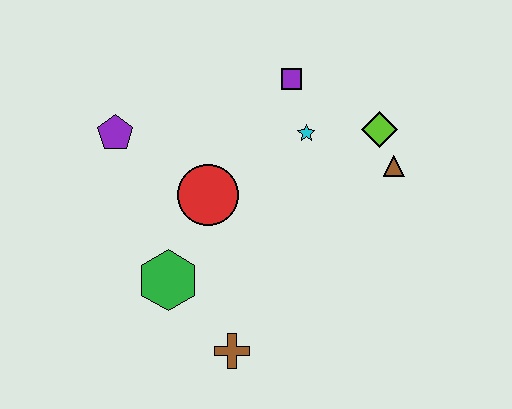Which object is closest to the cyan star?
The purple square is closest to the cyan star.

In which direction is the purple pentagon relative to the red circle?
The purple pentagon is to the left of the red circle.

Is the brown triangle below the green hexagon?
No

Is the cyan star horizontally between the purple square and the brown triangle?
Yes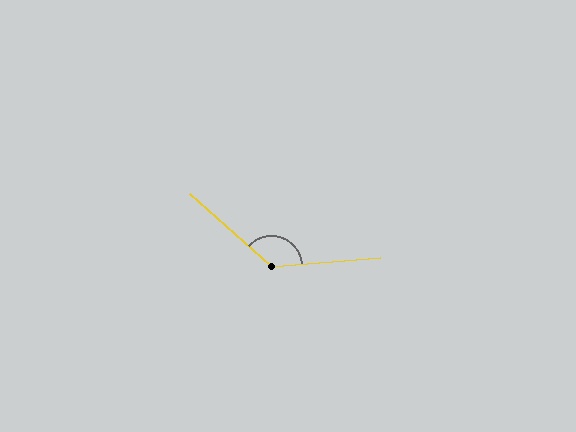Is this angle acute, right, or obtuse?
It is obtuse.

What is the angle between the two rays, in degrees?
Approximately 133 degrees.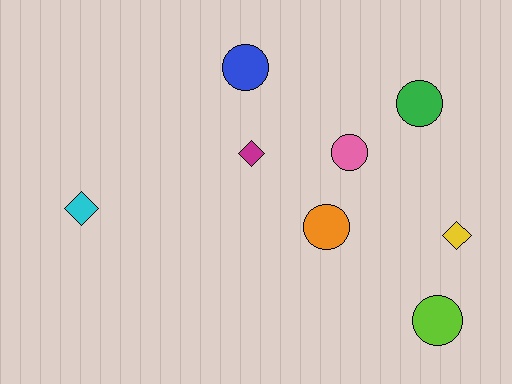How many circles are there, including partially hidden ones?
There are 5 circles.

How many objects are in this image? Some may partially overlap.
There are 8 objects.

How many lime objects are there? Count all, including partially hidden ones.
There is 1 lime object.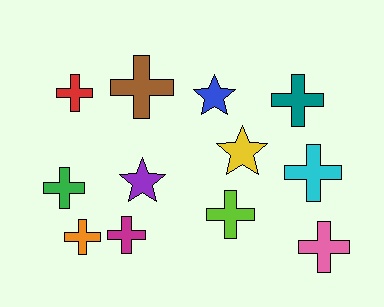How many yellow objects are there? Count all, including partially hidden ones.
There is 1 yellow object.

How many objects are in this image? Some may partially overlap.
There are 12 objects.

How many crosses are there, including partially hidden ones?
There are 9 crosses.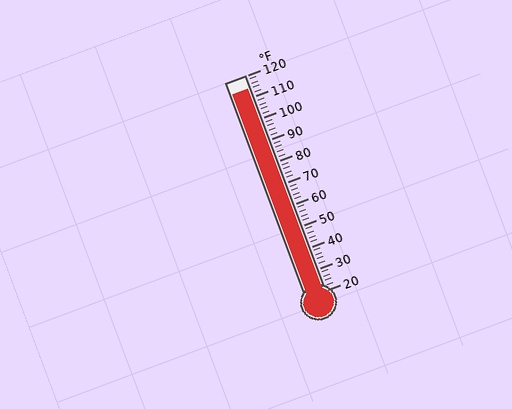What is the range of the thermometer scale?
The thermometer scale ranges from 20°F to 120°F.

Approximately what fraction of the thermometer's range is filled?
The thermometer is filled to approximately 95% of its range.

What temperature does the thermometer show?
The thermometer shows approximately 114°F.